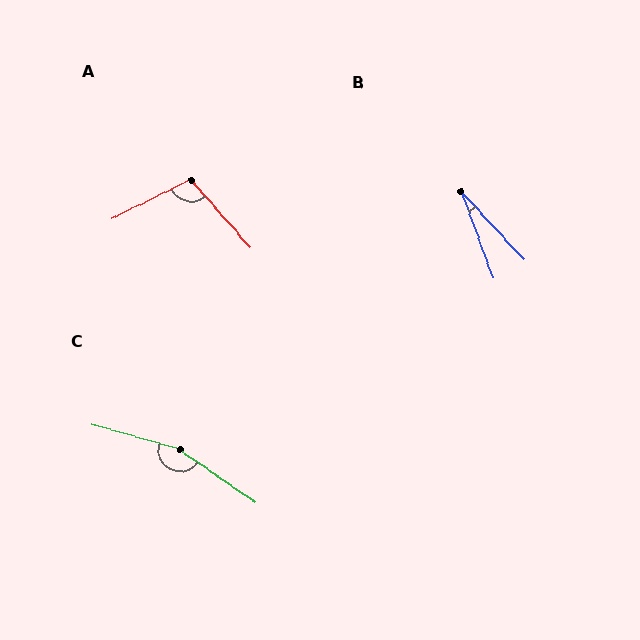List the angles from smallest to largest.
B (23°), A (105°), C (161°).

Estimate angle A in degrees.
Approximately 105 degrees.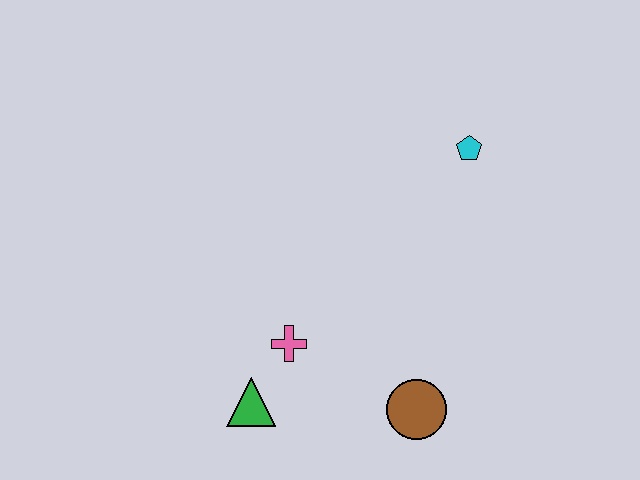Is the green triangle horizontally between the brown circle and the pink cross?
No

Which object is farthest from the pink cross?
The cyan pentagon is farthest from the pink cross.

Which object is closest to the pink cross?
The green triangle is closest to the pink cross.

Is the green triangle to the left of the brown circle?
Yes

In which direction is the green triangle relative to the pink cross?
The green triangle is below the pink cross.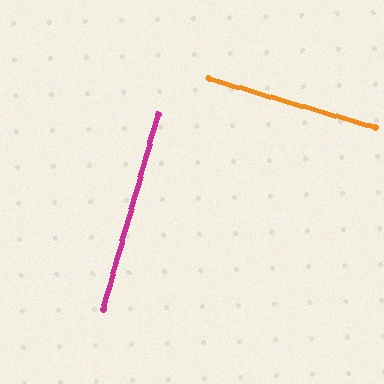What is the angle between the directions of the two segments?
Approximately 89 degrees.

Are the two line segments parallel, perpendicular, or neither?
Perpendicular — they meet at approximately 89°.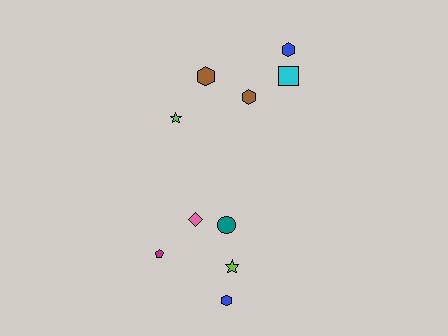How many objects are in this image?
There are 10 objects.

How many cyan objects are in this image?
There is 1 cyan object.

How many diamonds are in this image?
There is 1 diamond.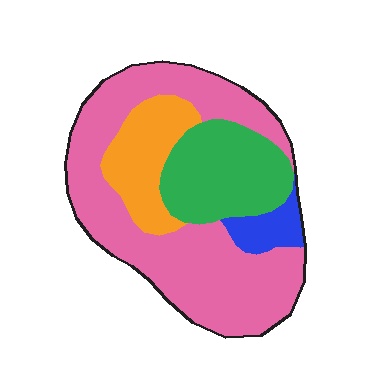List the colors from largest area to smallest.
From largest to smallest: pink, green, orange, blue.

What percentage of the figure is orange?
Orange covers around 15% of the figure.